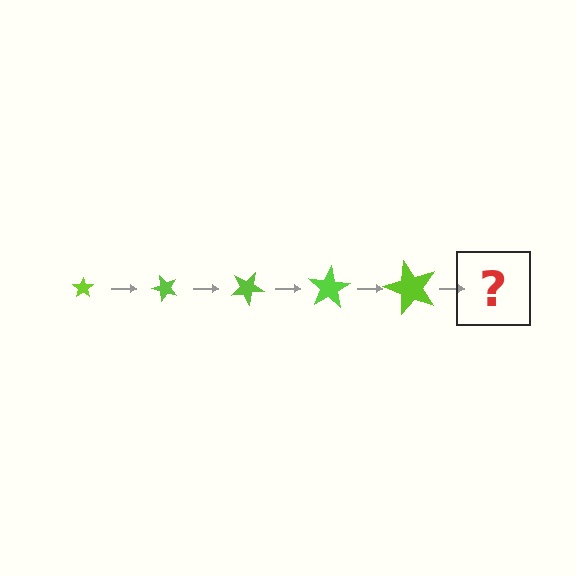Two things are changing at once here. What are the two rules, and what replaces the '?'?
The two rules are that the star grows larger each step and it rotates 50 degrees each step. The '?' should be a star, larger than the previous one and rotated 250 degrees from the start.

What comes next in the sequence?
The next element should be a star, larger than the previous one and rotated 250 degrees from the start.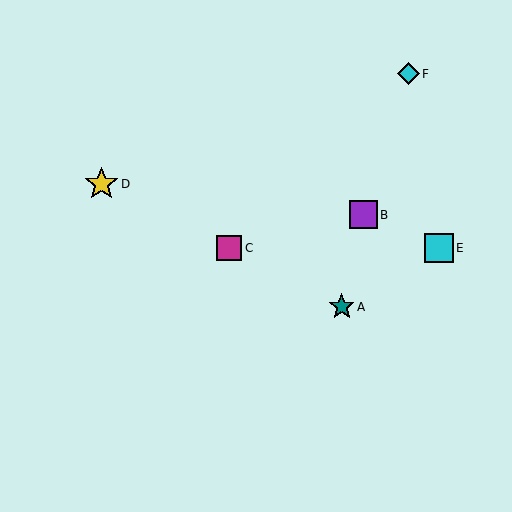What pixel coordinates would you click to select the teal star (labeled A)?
Click at (342, 307) to select the teal star A.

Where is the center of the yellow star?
The center of the yellow star is at (102, 184).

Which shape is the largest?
The yellow star (labeled D) is the largest.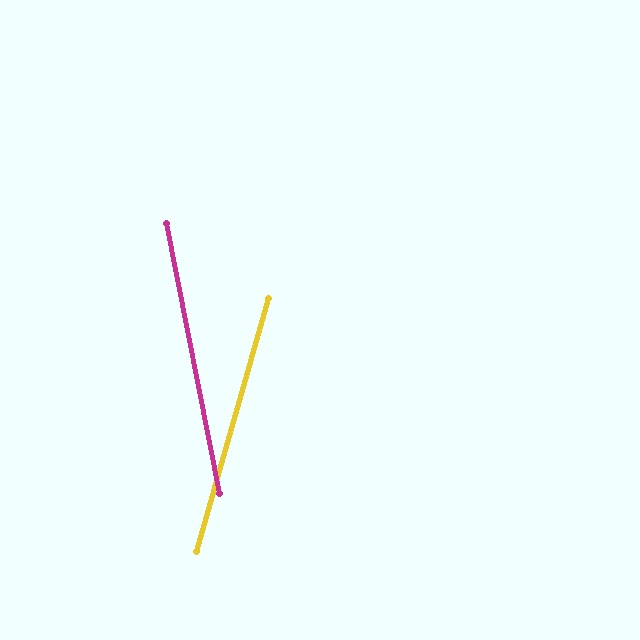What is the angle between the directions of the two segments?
Approximately 27 degrees.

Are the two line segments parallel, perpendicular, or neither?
Neither parallel nor perpendicular — they differ by about 27°.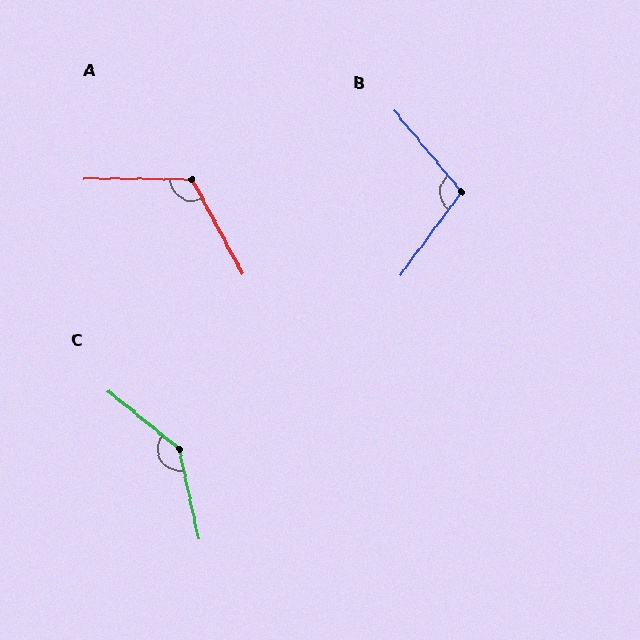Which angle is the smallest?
B, at approximately 104 degrees.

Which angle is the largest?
C, at approximately 142 degrees.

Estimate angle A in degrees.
Approximately 119 degrees.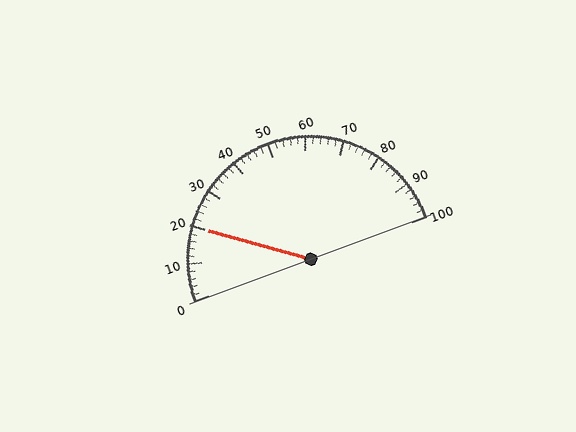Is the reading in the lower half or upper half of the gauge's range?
The reading is in the lower half of the range (0 to 100).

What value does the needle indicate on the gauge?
The needle indicates approximately 20.